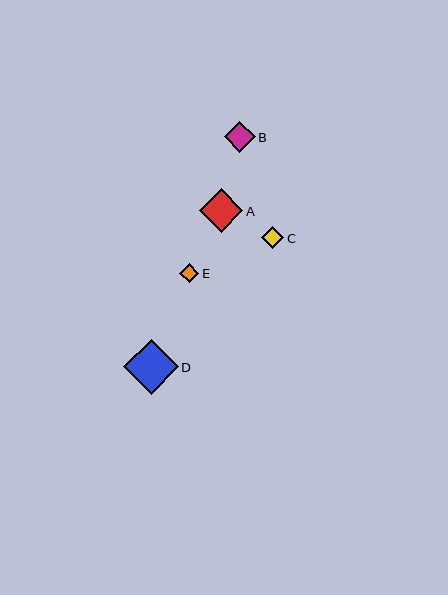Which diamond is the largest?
Diamond D is the largest with a size of approximately 54 pixels.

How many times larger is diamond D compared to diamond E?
Diamond D is approximately 2.8 times the size of diamond E.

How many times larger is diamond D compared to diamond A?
Diamond D is approximately 1.3 times the size of diamond A.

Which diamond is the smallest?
Diamond E is the smallest with a size of approximately 19 pixels.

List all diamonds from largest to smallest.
From largest to smallest: D, A, B, C, E.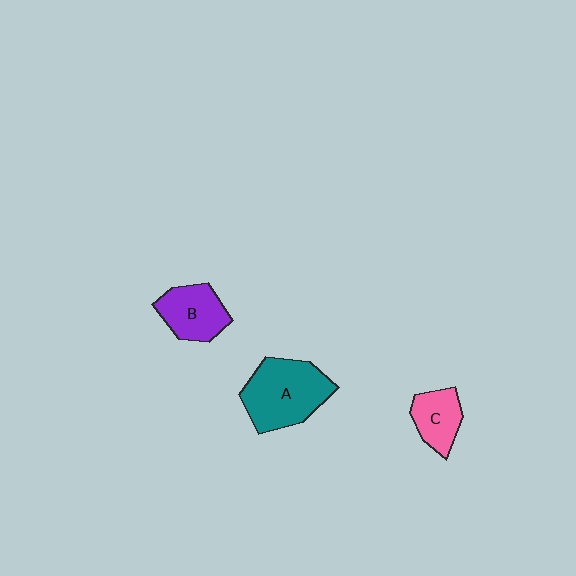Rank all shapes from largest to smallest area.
From largest to smallest: A (teal), B (purple), C (pink).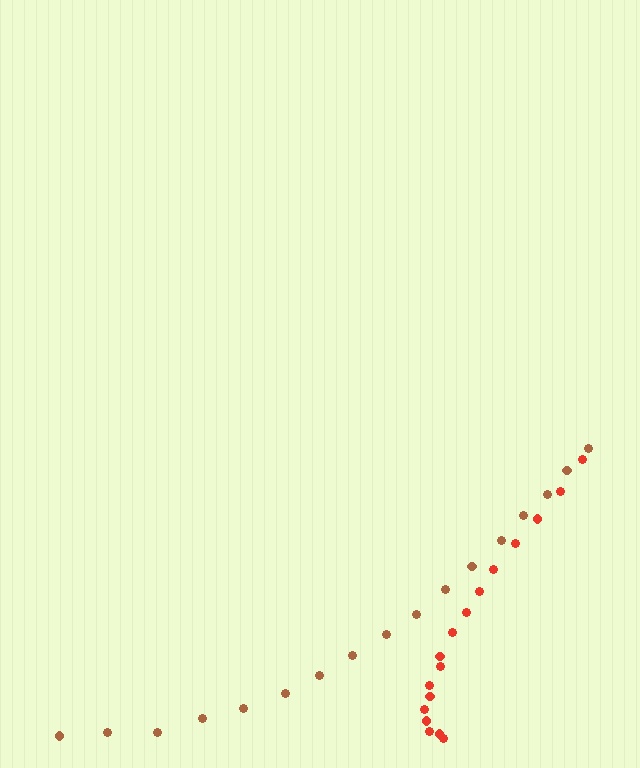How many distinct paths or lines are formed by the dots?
There are 2 distinct paths.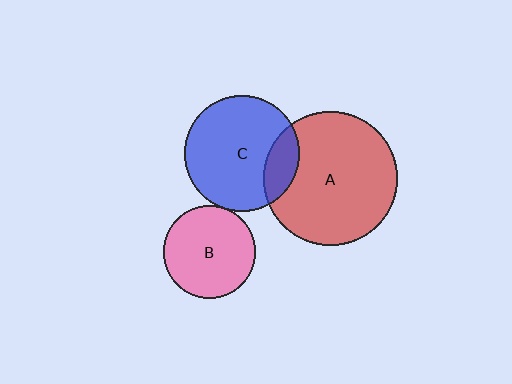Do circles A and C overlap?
Yes.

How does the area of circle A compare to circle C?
Approximately 1.3 times.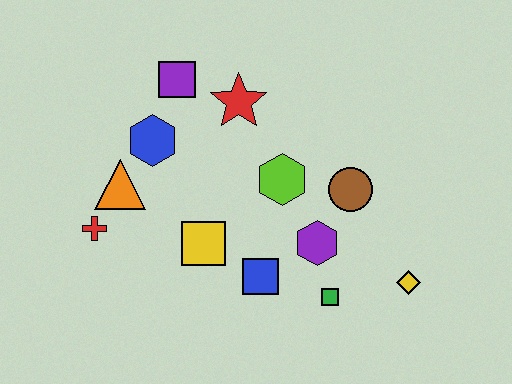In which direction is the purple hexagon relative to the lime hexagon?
The purple hexagon is below the lime hexagon.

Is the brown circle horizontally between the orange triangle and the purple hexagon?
No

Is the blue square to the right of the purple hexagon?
No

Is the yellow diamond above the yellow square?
No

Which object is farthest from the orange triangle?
The yellow diamond is farthest from the orange triangle.